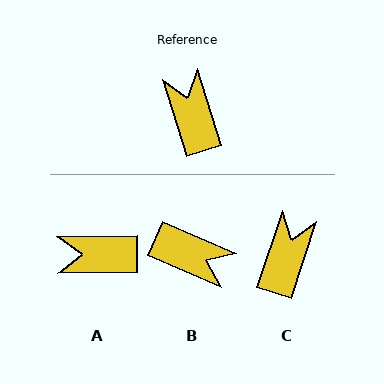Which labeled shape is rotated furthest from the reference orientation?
B, about 130 degrees away.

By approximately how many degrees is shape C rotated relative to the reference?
Approximately 35 degrees clockwise.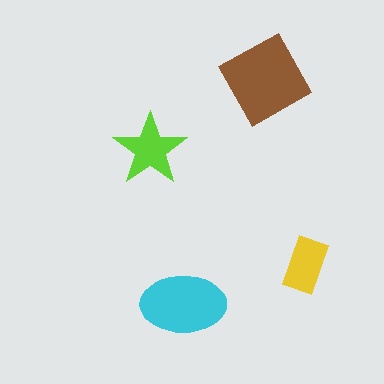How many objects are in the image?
There are 4 objects in the image.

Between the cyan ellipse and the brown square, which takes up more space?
The brown square.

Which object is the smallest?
The yellow rectangle.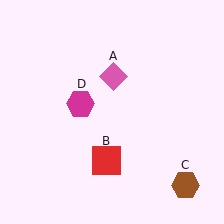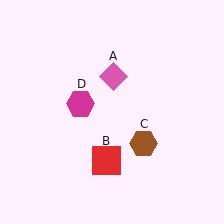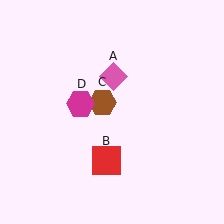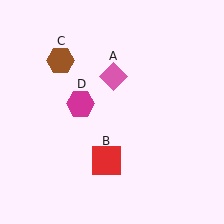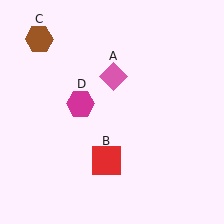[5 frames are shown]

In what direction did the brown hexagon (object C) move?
The brown hexagon (object C) moved up and to the left.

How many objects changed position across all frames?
1 object changed position: brown hexagon (object C).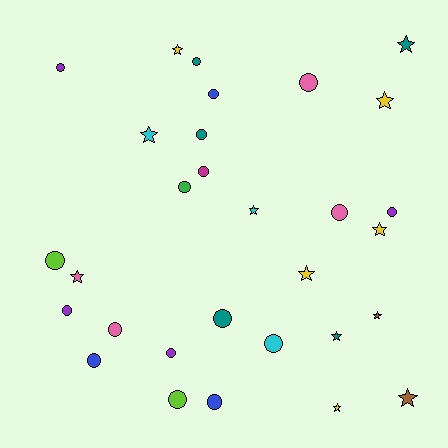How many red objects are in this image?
There are no red objects.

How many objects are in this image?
There are 30 objects.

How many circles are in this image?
There are 18 circles.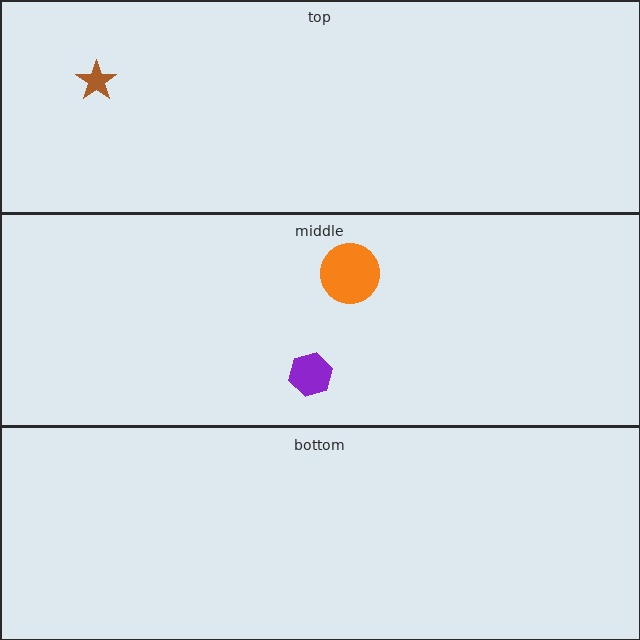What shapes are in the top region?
The brown star.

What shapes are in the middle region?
The orange circle, the purple hexagon.